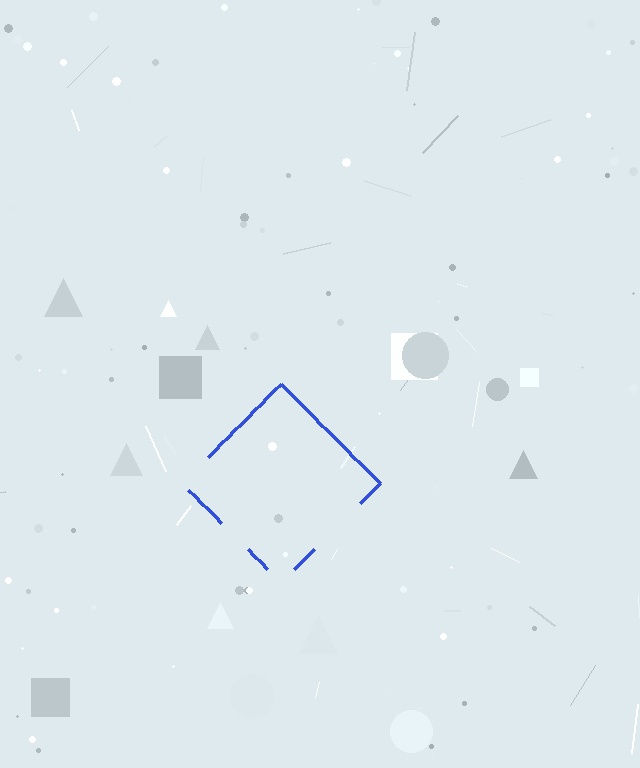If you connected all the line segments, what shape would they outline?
They would outline a diamond.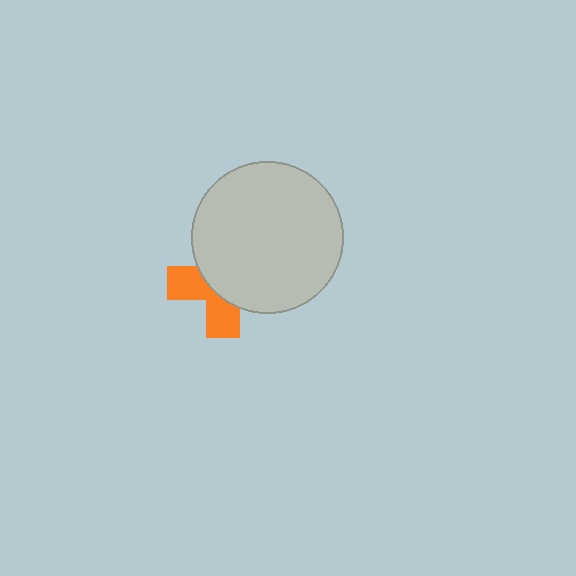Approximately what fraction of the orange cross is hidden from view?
Roughly 59% of the orange cross is hidden behind the light gray circle.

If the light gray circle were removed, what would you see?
You would see the complete orange cross.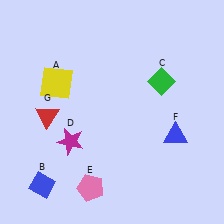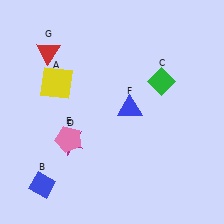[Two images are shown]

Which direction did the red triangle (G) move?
The red triangle (G) moved up.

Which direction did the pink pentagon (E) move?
The pink pentagon (E) moved up.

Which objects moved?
The objects that moved are: the pink pentagon (E), the blue triangle (F), the red triangle (G).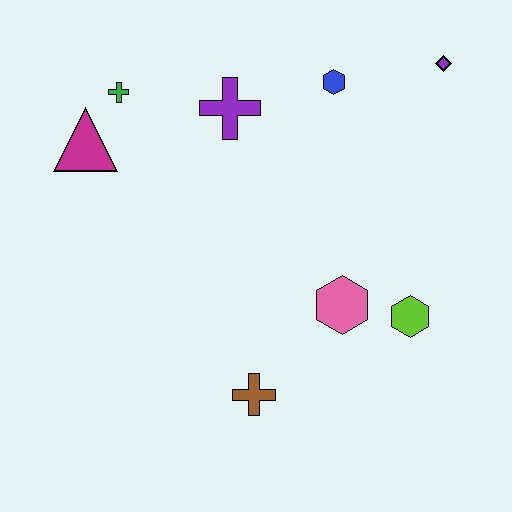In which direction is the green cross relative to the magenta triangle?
The green cross is above the magenta triangle.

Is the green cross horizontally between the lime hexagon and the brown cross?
No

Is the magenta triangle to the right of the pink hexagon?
No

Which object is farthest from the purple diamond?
The brown cross is farthest from the purple diamond.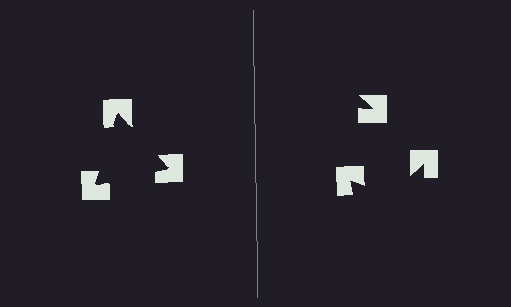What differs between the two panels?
The notched squares are positioned identically on both sides; only the wedge orientations differ. On the left they align to a triangle; on the right they are misaligned.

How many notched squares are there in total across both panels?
6 — 3 on each side.